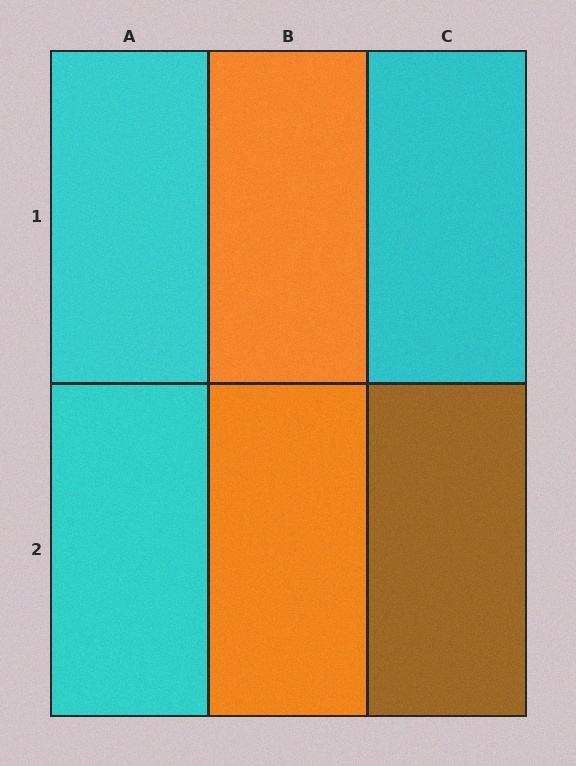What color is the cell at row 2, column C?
Brown.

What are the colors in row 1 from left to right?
Cyan, orange, cyan.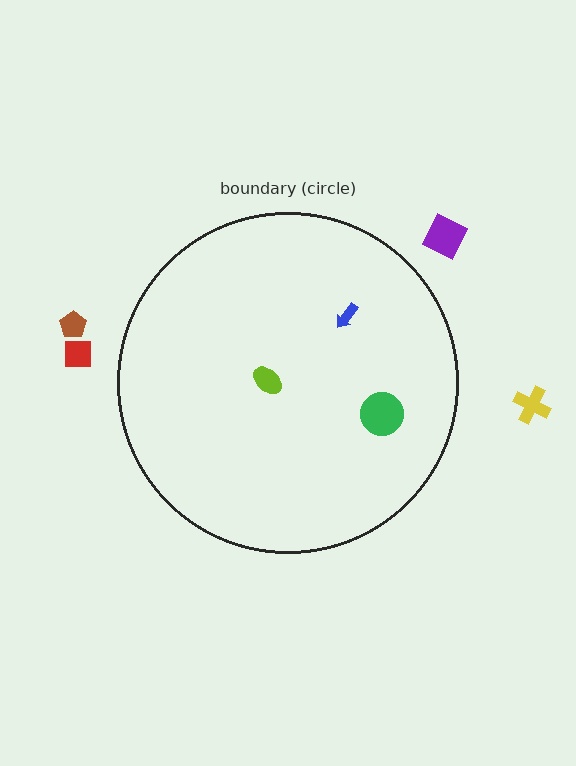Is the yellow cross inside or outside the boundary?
Outside.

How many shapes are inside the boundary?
3 inside, 4 outside.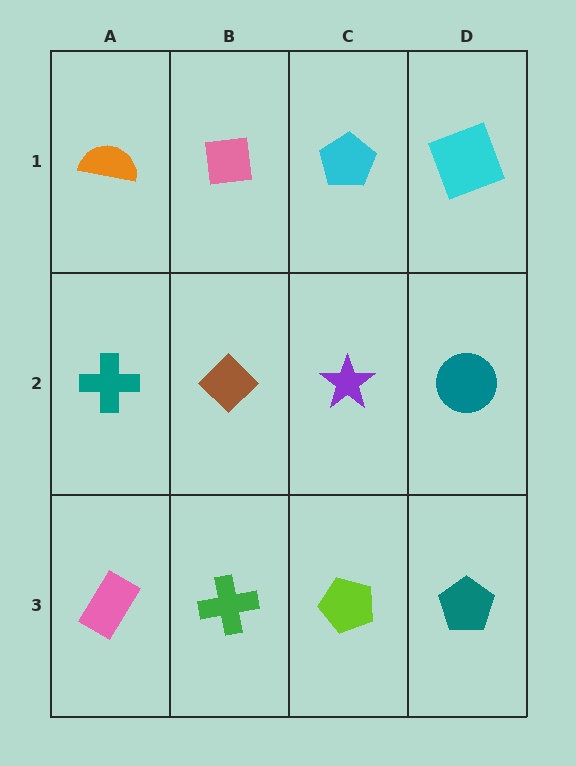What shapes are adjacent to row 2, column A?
An orange semicircle (row 1, column A), a pink rectangle (row 3, column A), a brown diamond (row 2, column B).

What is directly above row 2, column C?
A cyan pentagon.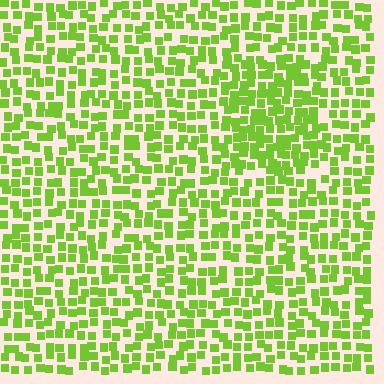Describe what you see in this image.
The image contains small lime elements arranged at two different densities. A rectangle-shaped region is visible where the elements are more densely packed than the surrounding area.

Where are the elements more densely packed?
The elements are more densely packed inside the rectangle boundary.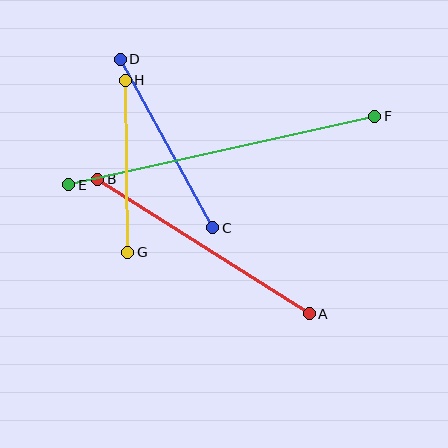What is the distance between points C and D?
The distance is approximately 192 pixels.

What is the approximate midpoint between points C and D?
The midpoint is at approximately (166, 144) pixels.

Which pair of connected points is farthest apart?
Points E and F are farthest apart.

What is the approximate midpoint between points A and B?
The midpoint is at approximately (203, 247) pixels.